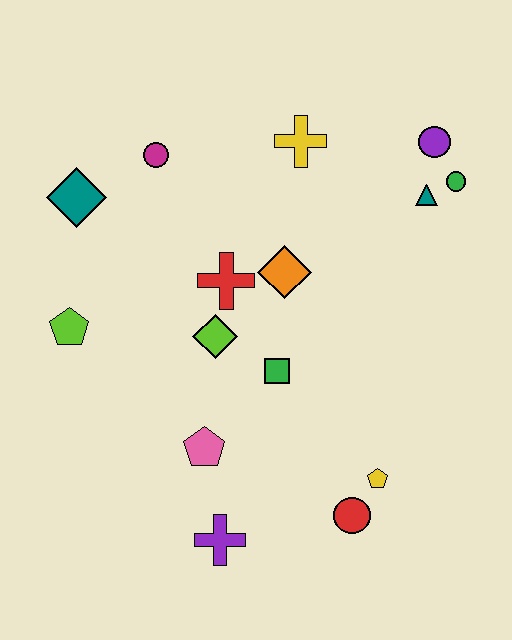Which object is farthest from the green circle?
The purple cross is farthest from the green circle.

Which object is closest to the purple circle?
The green circle is closest to the purple circle.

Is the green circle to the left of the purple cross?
No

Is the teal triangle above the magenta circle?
No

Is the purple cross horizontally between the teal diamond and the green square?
Yes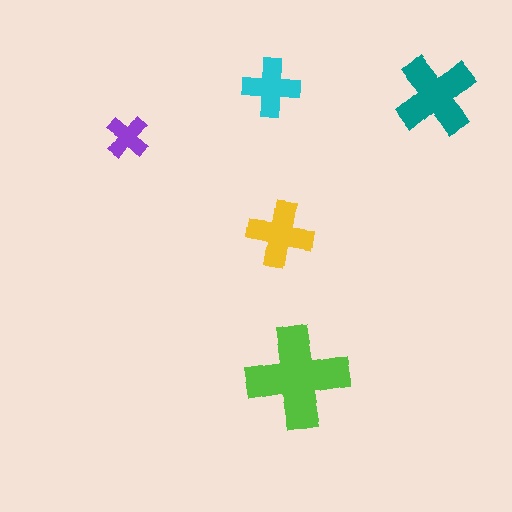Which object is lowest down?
The lime cross is bottommost.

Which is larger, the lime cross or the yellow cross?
The lime one.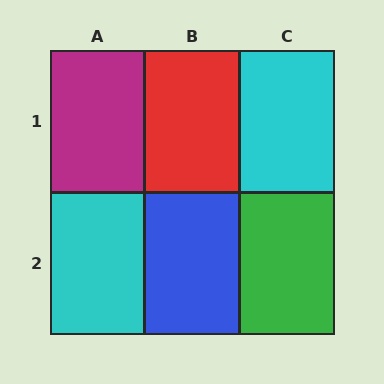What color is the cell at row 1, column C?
Cyan.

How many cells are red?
1 cell is red.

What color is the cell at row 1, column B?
Red.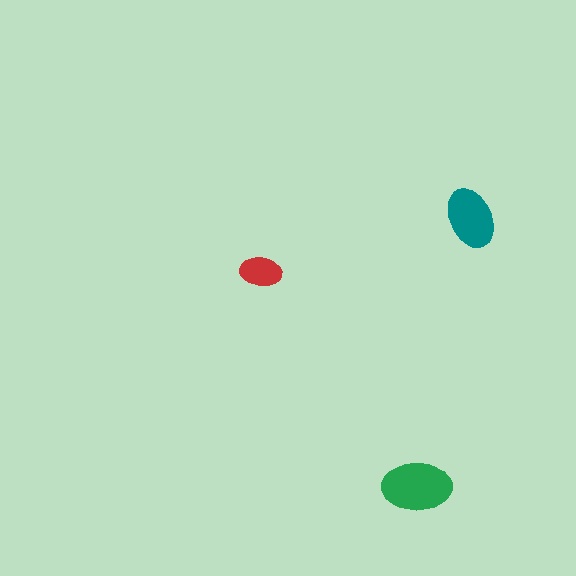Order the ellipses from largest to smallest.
the green one, the teal one, the red one.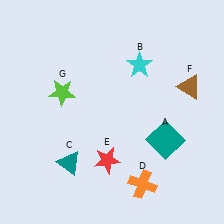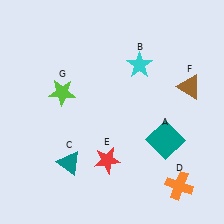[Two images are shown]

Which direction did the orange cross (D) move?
The orange cross (D) moved right.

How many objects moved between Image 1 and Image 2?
1 object moved between the two images.